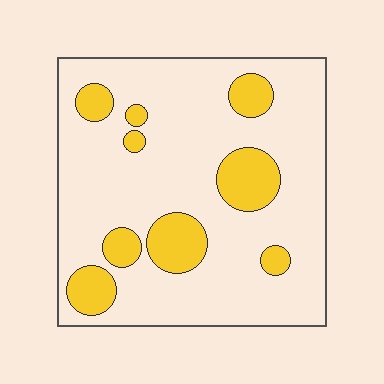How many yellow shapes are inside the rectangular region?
9.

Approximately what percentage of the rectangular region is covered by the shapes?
Approximately 20%.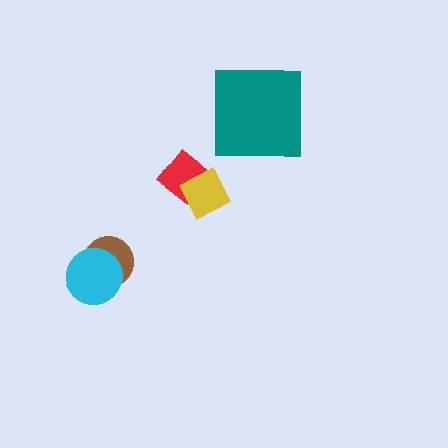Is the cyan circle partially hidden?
No, no other shape covers it.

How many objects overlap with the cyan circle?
1 object overlaps with the cyan circle.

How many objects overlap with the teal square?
0 objects overlap with the teal square.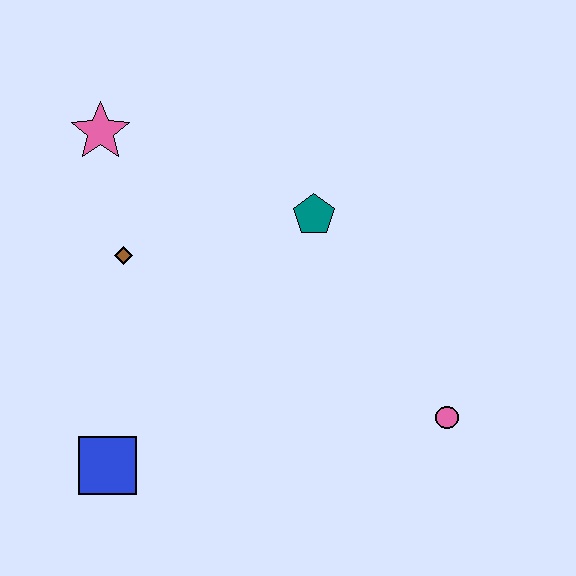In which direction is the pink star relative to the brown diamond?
The pink star is above the brown diamond.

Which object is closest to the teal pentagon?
The brown diamond is closest to the teal pentagon.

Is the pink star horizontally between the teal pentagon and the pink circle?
No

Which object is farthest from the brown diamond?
The pink circle is farthest from the brown diamond.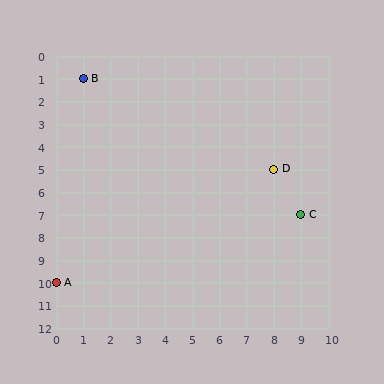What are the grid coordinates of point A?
Point A is at grid coordinates (0, 10).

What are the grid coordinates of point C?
Point C is at grid coordinates (9, 7).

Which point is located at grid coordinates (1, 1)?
Point B is at (1, 1).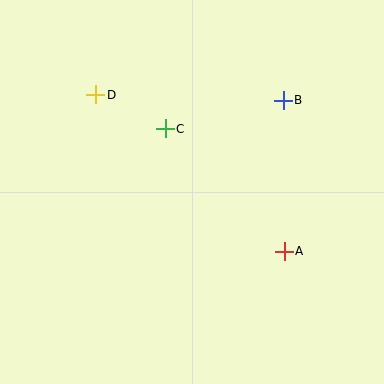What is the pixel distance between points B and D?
The distance between B and D is 187 pixels.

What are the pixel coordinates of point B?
Point B is at (283, 100).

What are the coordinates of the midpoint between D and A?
The midpoint between D and A is at (190, 173).